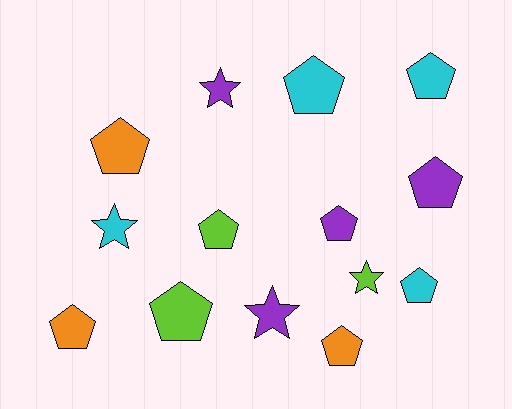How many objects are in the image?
There are 14 objects.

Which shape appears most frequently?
Pentagon, with 10 objects.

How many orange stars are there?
There are no orange stars.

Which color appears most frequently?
Cyan, with 4 objects.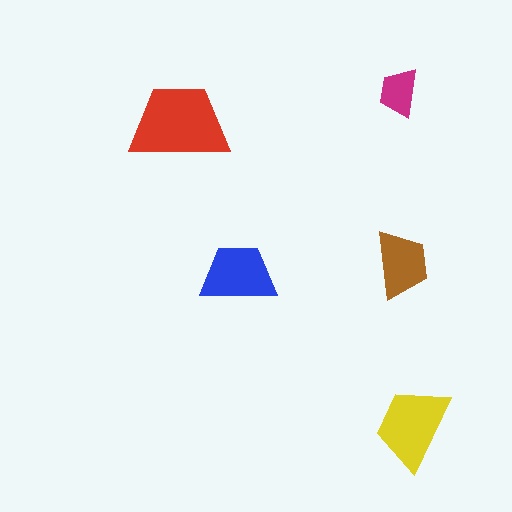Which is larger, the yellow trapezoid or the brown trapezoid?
The yellow one.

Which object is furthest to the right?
The yellow trapezoid is rightmost.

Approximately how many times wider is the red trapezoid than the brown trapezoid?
About 1.5 times wider.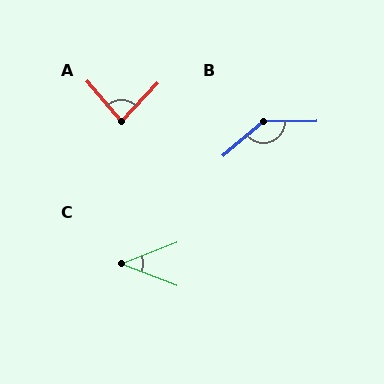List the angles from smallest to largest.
C (42°), A (84°), B (140°).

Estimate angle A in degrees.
Approximately 84 degrees.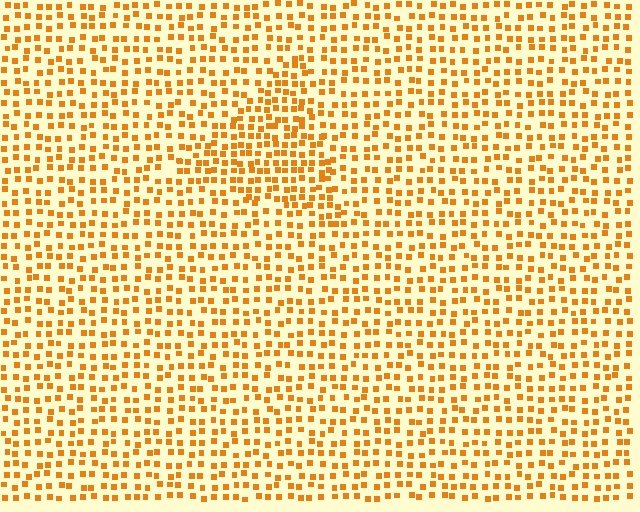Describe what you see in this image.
The image contains small orange elements arranged at two different densities. A triangle-shaped region is visible where the elements are more densely packed than the surrounding area.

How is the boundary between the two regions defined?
The boundary is defined by a change in element density (approximately 1.5x ratio). All elements are the same color, size, and shape.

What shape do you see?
I see a triangle.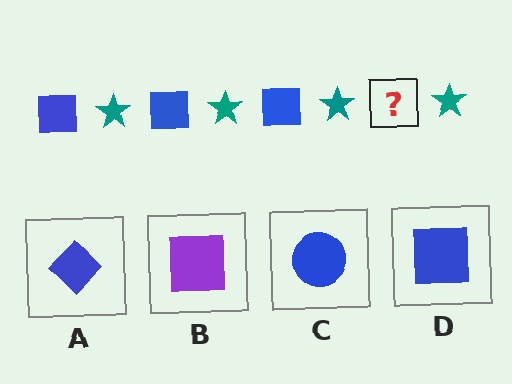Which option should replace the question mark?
Option D.